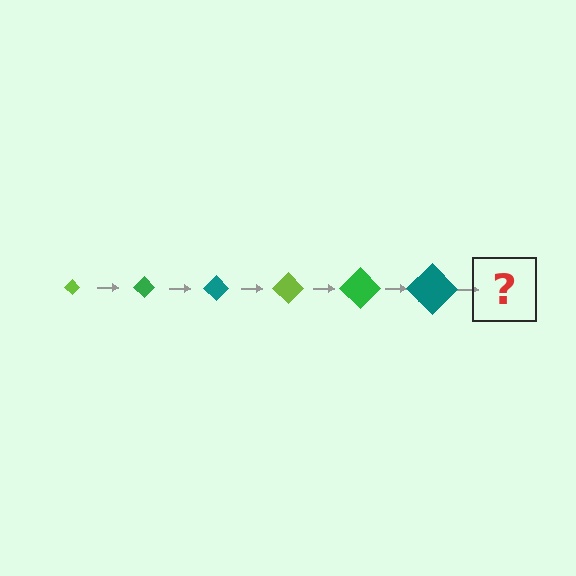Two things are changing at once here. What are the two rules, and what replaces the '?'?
The two rules are that the diamond grows larger each step and the color cycles through lime, green, and teal. The '?' should be a lime diamond, larger than the previous one.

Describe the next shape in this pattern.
It should be a lime diamond, larger than the previous one.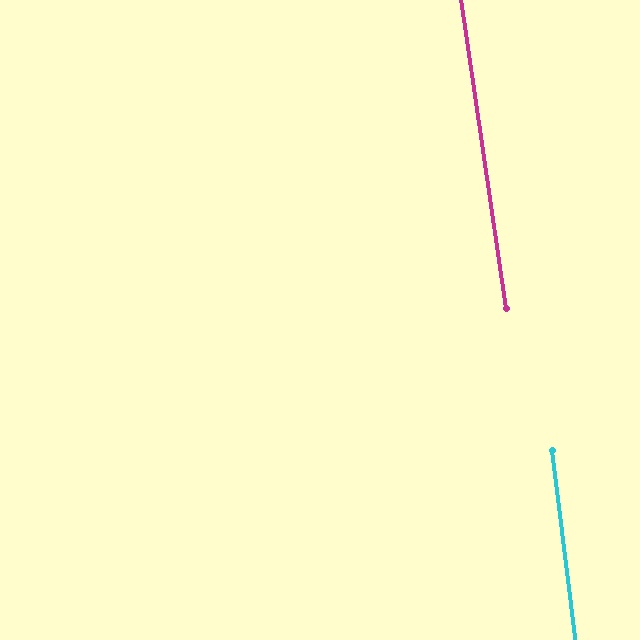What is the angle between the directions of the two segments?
Approximately 1 degree.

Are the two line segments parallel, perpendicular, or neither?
Parallel — their directions differ by only 1.2°.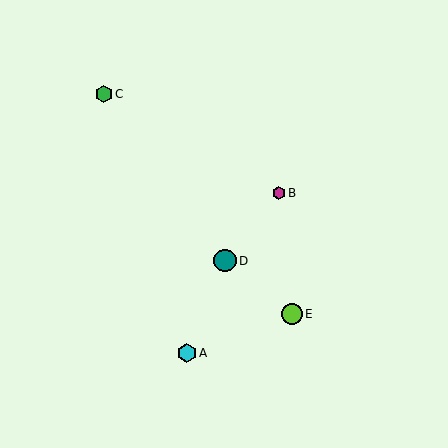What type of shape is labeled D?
Shape D is a teal circle.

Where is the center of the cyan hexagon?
The center of the cyan hexagon is at (187, 353).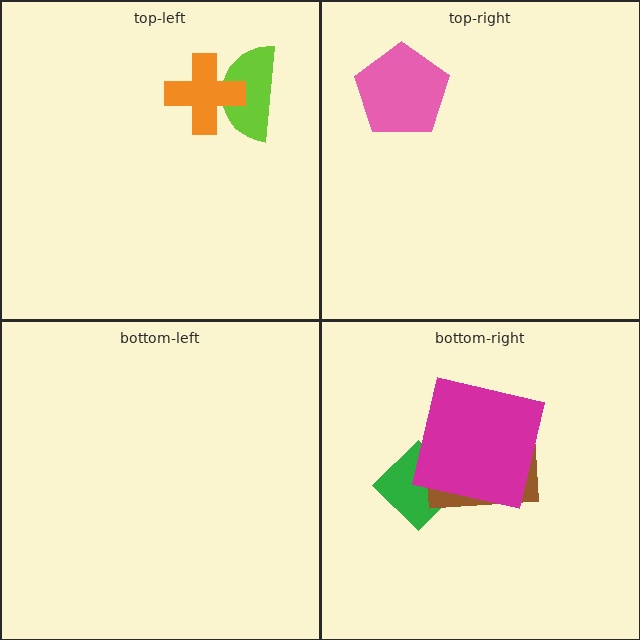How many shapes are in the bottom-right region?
3.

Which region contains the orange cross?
The top-left region.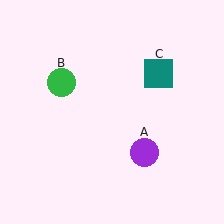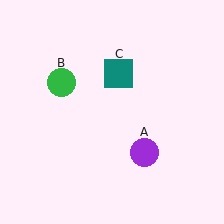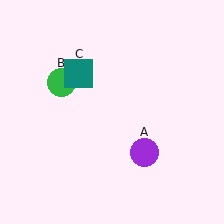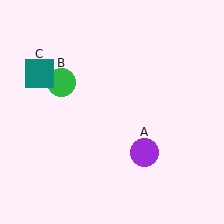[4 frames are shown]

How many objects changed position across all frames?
1 object changed position: teal square (object C).